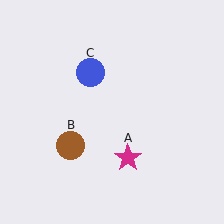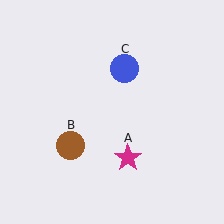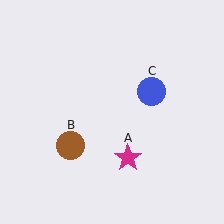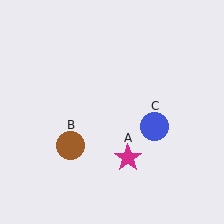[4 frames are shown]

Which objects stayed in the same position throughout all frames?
Magenta star (object A) and brown circle (object B) remained stationary.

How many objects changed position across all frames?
1 object changed position: blue circle (object C).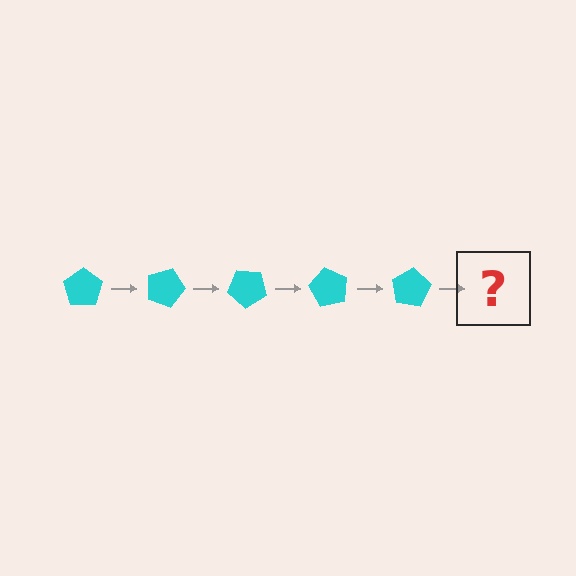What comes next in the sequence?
The next element should be a cyan pentagon rotated 100 degrees.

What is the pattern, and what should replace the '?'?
The pattern is that the pentagon rotates 20 degrees each step. The '?' should be a cyan pentagon rotated 100 degrees.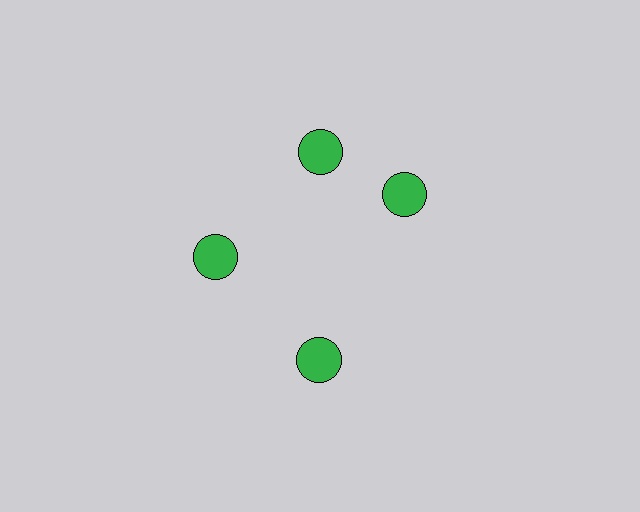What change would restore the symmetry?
The symmetry would be restored by rotating it back into even spacing with its neighbors so that all 4 circles sit at equal angles and equal distance from the center.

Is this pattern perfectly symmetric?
No. The 4 green circles are arranged in a ring, but one element near the 3 o'clock position is rotated out of alignment along the ring, breaking the 4-fold rotational symmetry.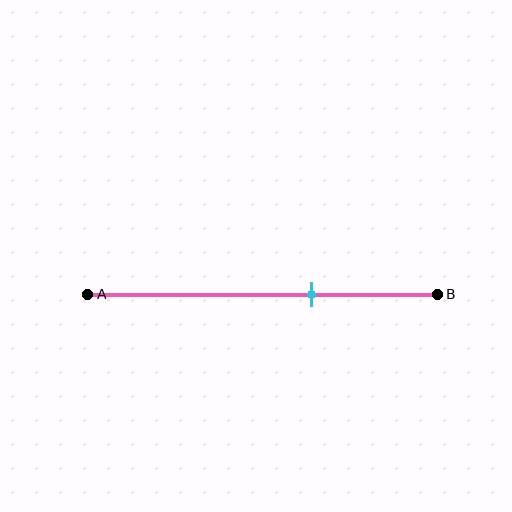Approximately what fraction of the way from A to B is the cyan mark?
The cyan mark is approximately 65% of the way from A to B.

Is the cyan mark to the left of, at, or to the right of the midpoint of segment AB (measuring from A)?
The cyan mark is to the right of the midpoint of segment AB.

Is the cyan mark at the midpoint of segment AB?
No, the mark is at about 65% from A, not at the 50% midpoint.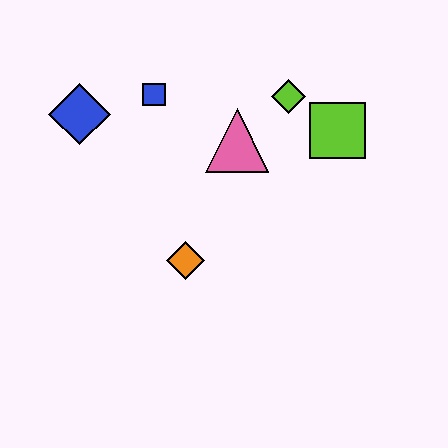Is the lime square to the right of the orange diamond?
Yes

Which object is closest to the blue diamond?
The blue square is closest to the blue diamond.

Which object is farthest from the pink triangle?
The blue diamond is farthest from the pink triangle.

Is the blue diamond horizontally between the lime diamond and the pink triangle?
No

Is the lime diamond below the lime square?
No